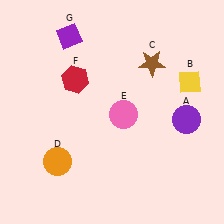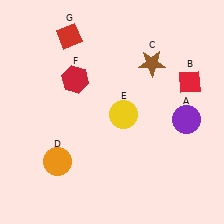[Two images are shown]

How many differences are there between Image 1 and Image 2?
There are 3 differences between the two images.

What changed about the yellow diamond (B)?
In Image 1, B is yellow. In Image 2, it changed to red.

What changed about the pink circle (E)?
In Image 1, E is pink. In Image 2, it changed to yellow.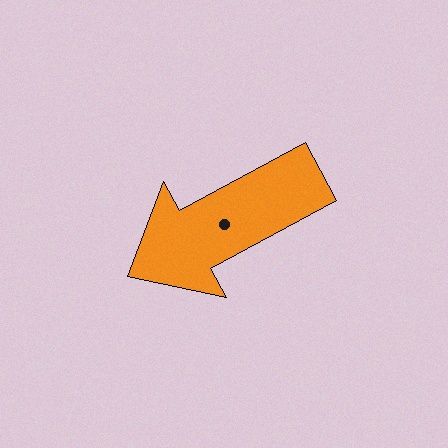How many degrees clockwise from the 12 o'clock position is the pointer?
Approximately 242 degrees.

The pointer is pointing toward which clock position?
Roughly 8 o'clock.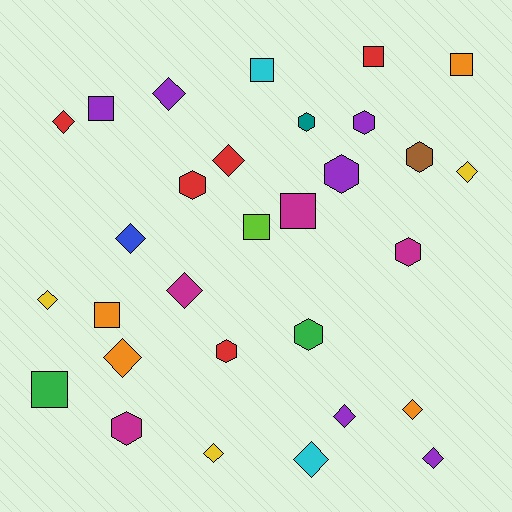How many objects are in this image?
There are 30 objects.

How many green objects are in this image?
There are 2 green objects.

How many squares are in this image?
There are 8 squares.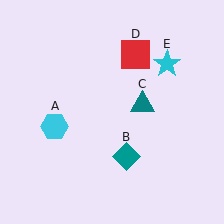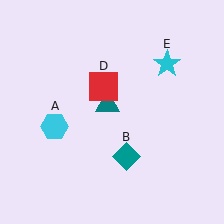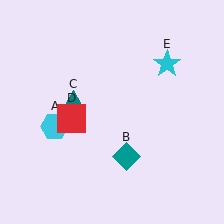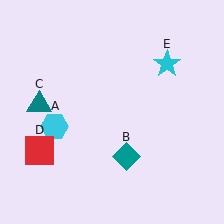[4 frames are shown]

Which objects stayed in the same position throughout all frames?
Cyan hexagon (object A) and teal diamond (object B) and cyan star (object E) remained stationary.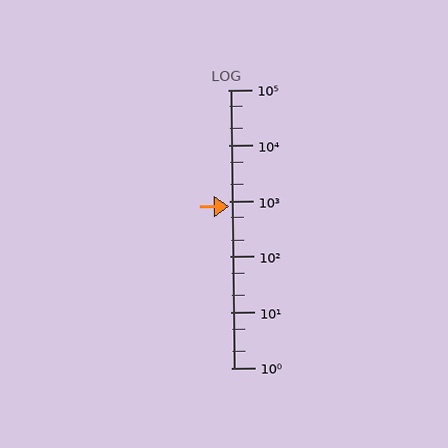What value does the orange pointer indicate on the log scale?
The pointer indicates approximately 800.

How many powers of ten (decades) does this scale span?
The scale spans 5 decades, from 1 to 100000.